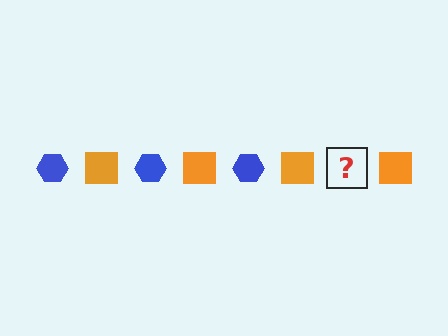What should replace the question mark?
The question mark should be replaced with a blue hexagon.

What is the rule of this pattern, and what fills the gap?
The rule is that the pattern alternates between blue hexagon and orange square. The gap should be filled with a blue hexagon.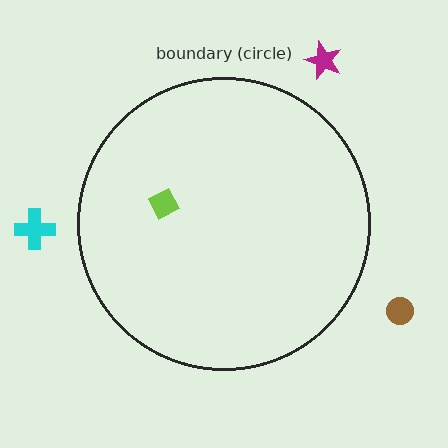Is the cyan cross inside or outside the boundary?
Outside.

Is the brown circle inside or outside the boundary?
Outside.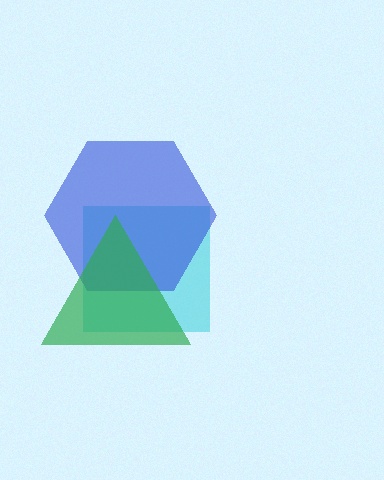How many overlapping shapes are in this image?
There are 3 overlapping shapes in the image.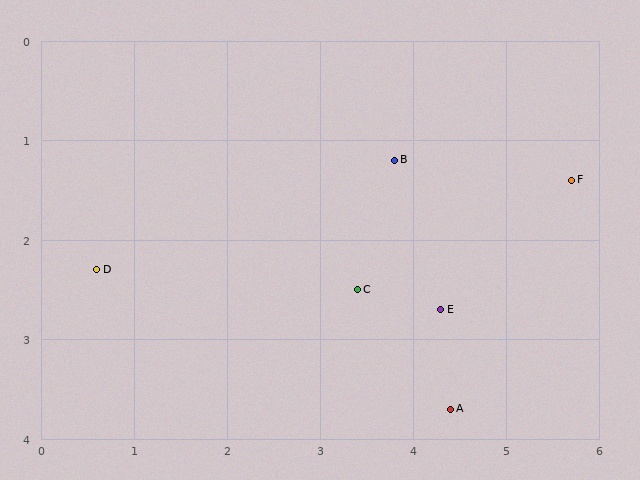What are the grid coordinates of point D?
Point D is at approximately (0.6, 2.3).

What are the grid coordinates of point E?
Point E is at approximately (4.3, 2.7).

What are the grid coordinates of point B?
Point B is at approximately (3.8, 1.2).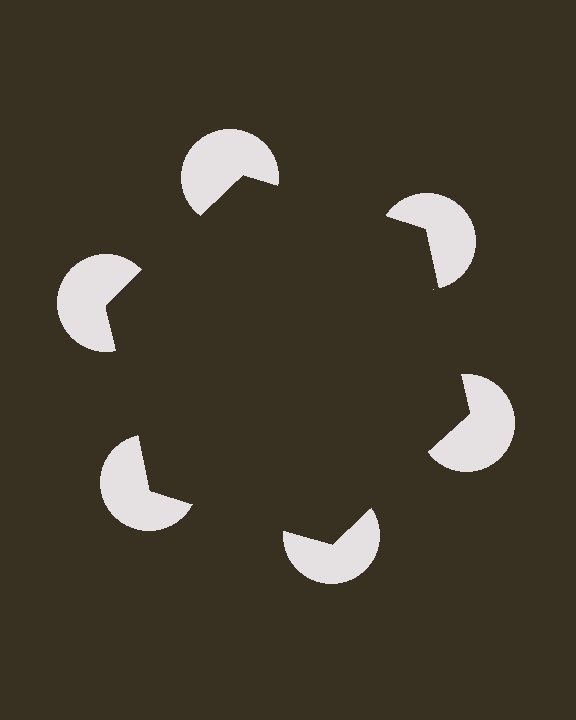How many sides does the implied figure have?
6 sides.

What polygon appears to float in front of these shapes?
An illusory hexagon — its edges are inferred from the aligned wedge cuts in the pac-man discs, not physically drawn.